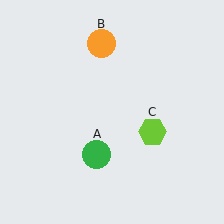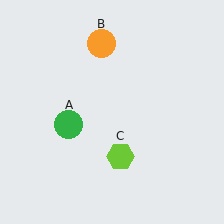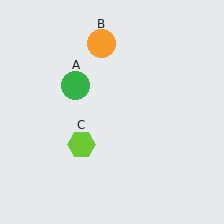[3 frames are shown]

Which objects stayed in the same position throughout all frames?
Orange circle (object B) remained stationary.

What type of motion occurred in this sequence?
The green circle (object A), lime hexagon (object C) rotated clockwise around the center of the scene.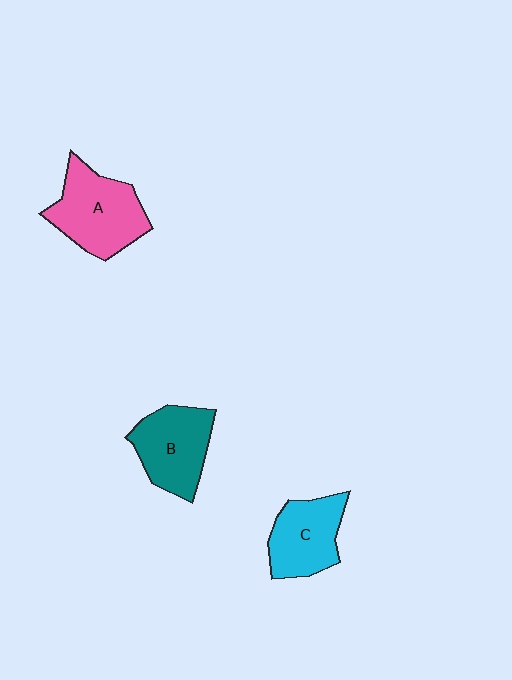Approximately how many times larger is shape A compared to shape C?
Approximately 1.3 times.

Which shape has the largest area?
Shape A (pink).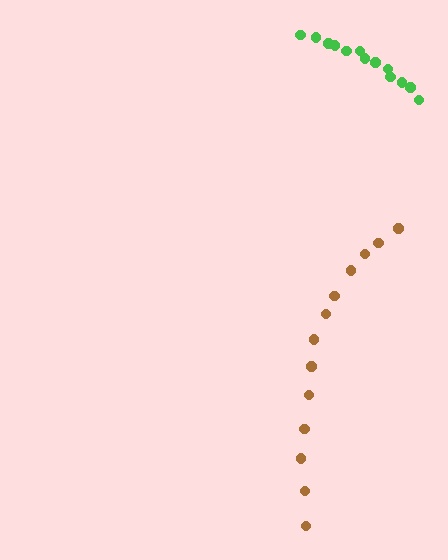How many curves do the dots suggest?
There are 2 distinct paths.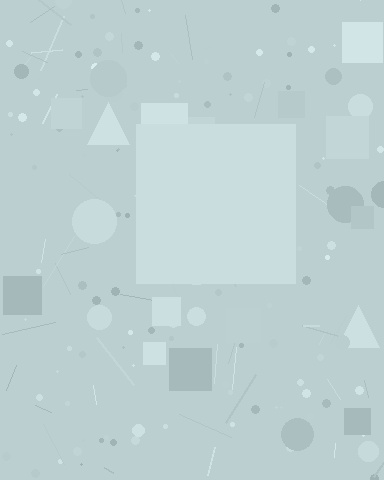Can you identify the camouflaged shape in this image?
The camouflaged shape is a square.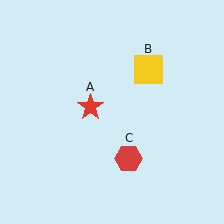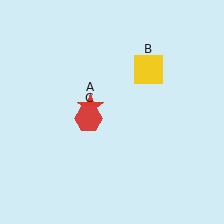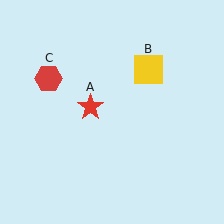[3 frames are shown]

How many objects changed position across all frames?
1 object changed position: red hexagon (object C).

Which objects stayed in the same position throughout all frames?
Red star (object A) and yellow square (object B) remained stationary.